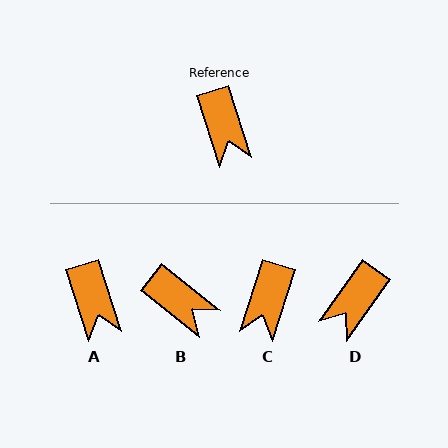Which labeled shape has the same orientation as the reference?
A.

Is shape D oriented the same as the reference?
No, it is off by about 52 degrees.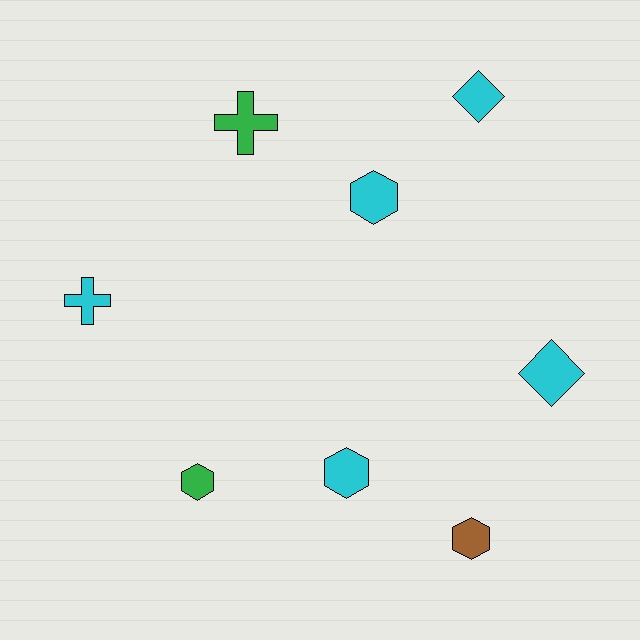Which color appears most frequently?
Cyan, with 5 objects.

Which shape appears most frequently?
Hexagon, with 4 objects.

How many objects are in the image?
There are 8 objects.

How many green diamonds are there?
There are no green diamonds.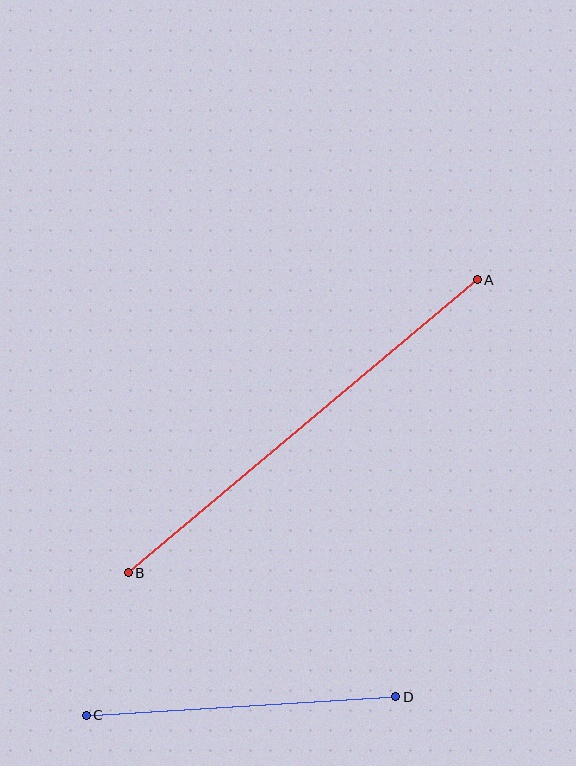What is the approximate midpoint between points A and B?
The midpoint is at approximately (303, 426) pixels.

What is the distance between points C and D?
The distance is approximately 310 pixels.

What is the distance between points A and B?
The distance is approximately 456 pixels.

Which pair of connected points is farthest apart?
Points A and B are farthest apart.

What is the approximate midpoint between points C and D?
The midpoint is at approximately (241, 706) pixels.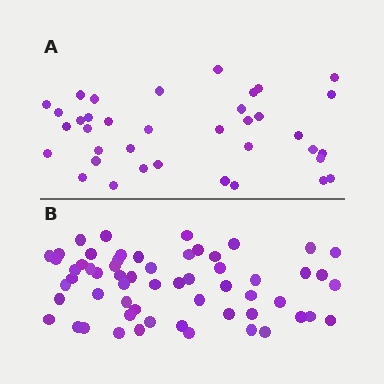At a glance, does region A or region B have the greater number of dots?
Region B (the bottom region) has more dots.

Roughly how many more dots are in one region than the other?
Region B has approximately 20 more dots than region A.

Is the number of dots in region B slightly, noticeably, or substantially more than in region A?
Region B has substantially more. The ratio is roughly 1.6 to 1.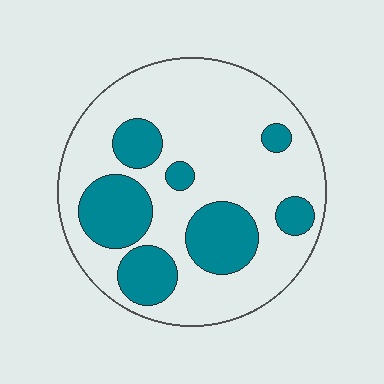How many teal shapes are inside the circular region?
7.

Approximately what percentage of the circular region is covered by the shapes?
Approximately 30%.